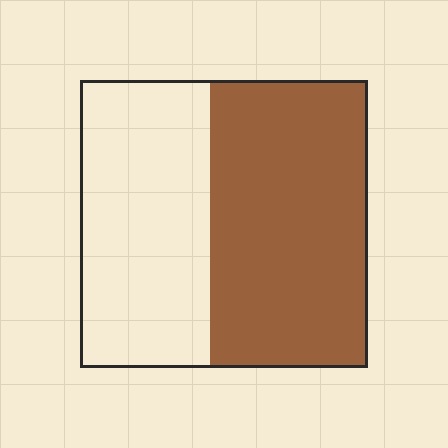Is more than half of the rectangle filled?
Yes.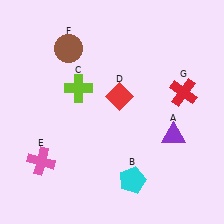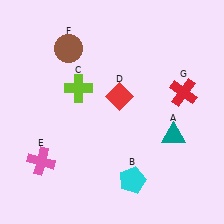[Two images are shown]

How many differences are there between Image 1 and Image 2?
There is 1 difference between the two images.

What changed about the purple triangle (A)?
In Image 1, A is purple. In Image 2, it changed to teal.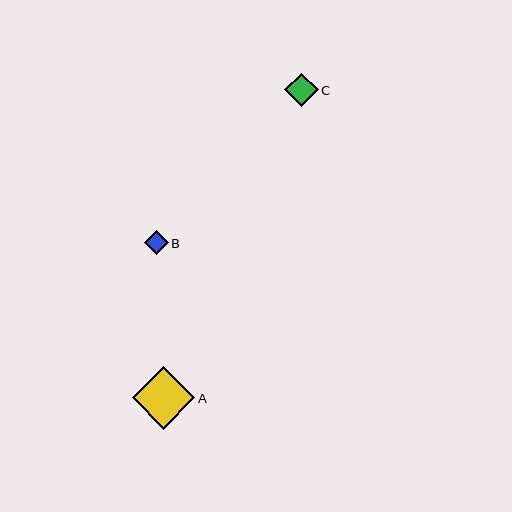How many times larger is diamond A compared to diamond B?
Diamond A is approximately 2.6 times the size of diamond B.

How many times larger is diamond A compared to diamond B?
Diamond A is approximately 2.6 times the size of diamond B.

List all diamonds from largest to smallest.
From largest to smallest: A, C, B.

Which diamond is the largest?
Diamond A is the largest with a size of approximately 62 pixels.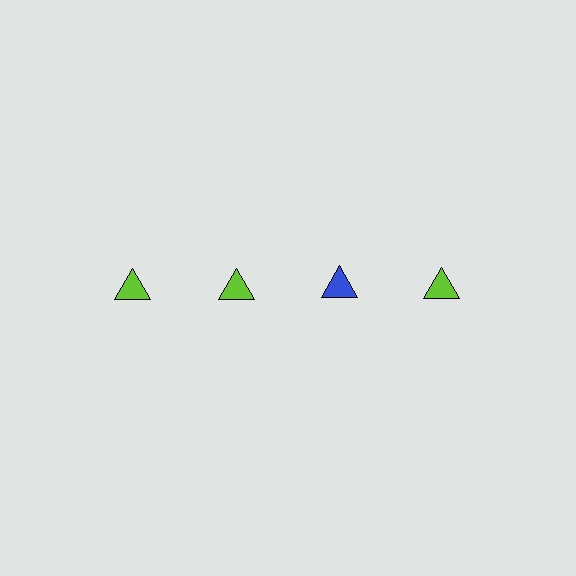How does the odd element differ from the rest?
It has a different color: blue instead of lime.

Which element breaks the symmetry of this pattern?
The blue triangle in the top row, center column breaks the symmetry. All other shapes are lime triangles.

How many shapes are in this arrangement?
There are 4 shapes arranged in a grid pattern.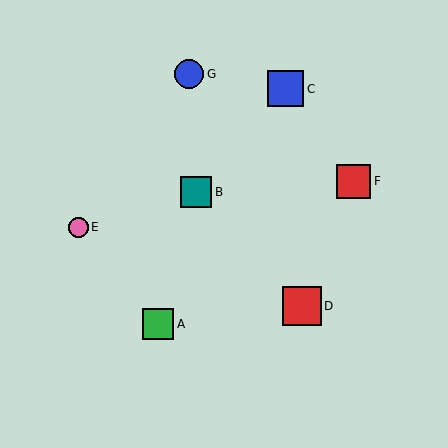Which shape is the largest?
The red square (labeled D) is the largest.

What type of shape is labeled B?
Shape B is a teal square.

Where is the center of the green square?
The center of the green square is at (158, 324).